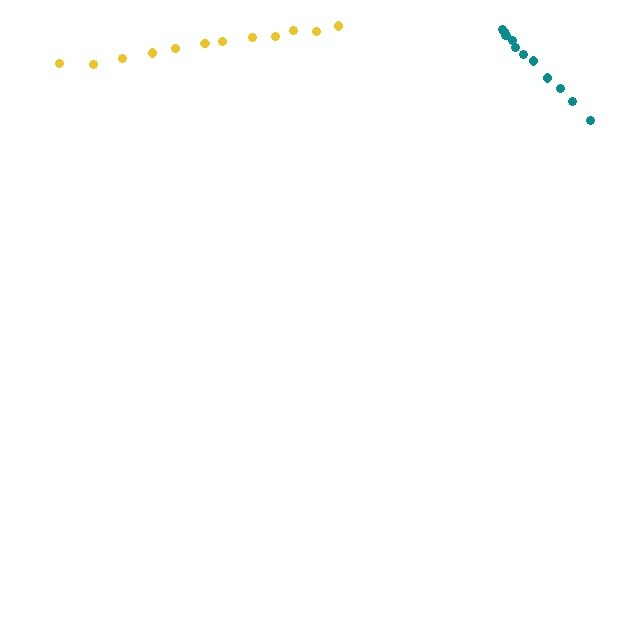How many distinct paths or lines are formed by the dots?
There are 2 distinct paths.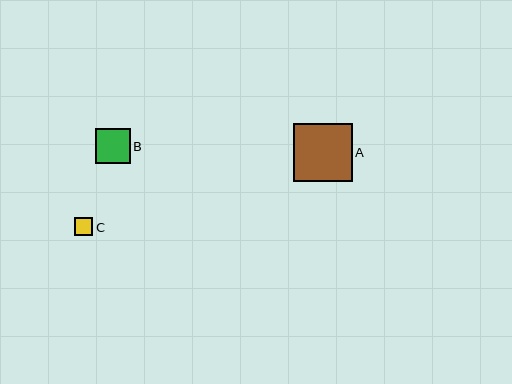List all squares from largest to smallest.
From largest to smallest: A, B, C.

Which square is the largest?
Square A is the largest with a size of approximately 58 pixels.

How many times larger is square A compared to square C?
Square A is approximately 3.2 times the size of square C.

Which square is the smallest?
Square C is the smallest with a size of approximately 18 pixels.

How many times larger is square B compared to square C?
Square B is approximately 1.9 times the size of square C.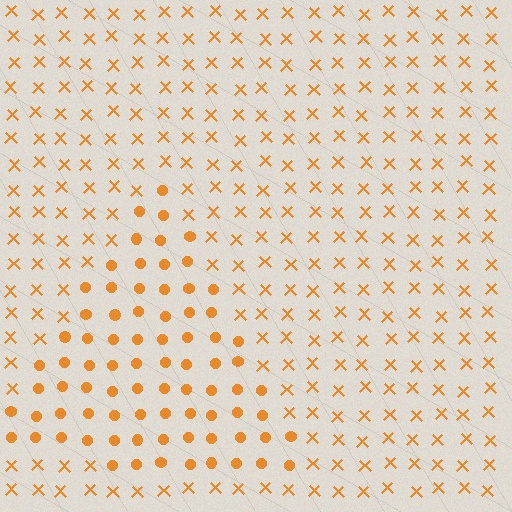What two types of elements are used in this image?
The image uses circles inside the triangle region and X marks outside it.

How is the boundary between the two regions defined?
The boundary is defined by a change in element shape: circles inside vs. X marks outside. All elements share the same color and spacing.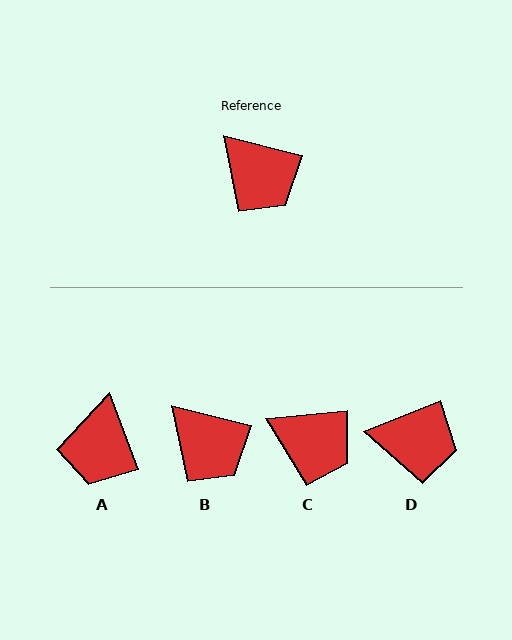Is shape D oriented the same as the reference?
No, it is off by about 37 degrees.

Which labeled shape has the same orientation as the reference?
B.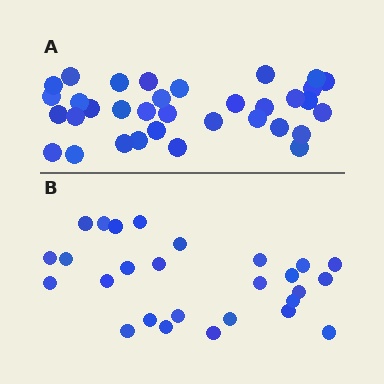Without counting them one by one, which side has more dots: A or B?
Region A (the top region) has more dots.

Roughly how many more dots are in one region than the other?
Region A has roughly 8 or so more dots than region B.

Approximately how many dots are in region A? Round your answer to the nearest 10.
About 30 dots. (The exact count is 34, which rounds to 30.)